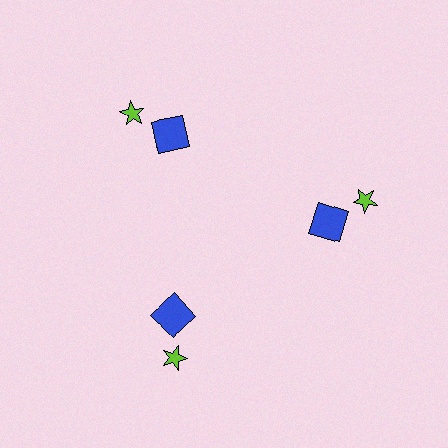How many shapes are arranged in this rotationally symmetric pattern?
There are 6 shapes, arranged in 3 groups of 2.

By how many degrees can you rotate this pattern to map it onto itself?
The pattern maps onto itself every 120 degrees of rotation.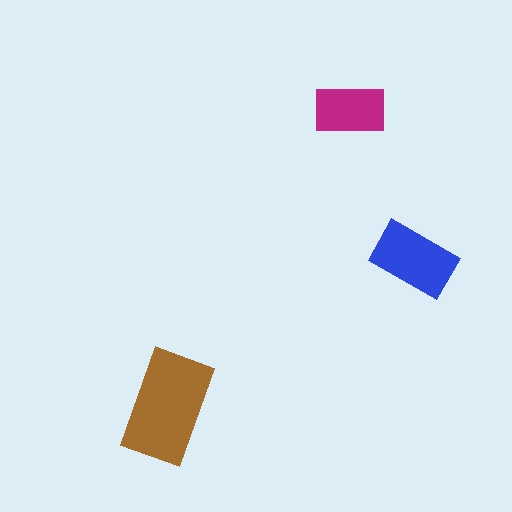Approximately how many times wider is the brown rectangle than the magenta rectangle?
About 1.5 times wider.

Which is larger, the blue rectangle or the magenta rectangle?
The blue one.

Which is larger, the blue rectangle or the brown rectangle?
The brown one.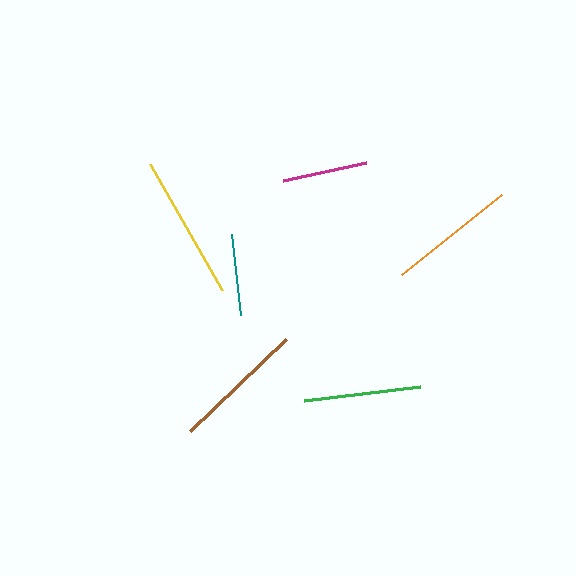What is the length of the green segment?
The green segment is approximately 116 pixels long.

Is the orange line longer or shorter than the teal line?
The orange line is longer than the teal line.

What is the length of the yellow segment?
The yellow segment is approximately 146 pixels long.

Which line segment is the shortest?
The teal line is the shortest at approximately 81 pixels.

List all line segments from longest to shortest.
From longest to shortest: yellow, brown, orange, green, magenta, teal.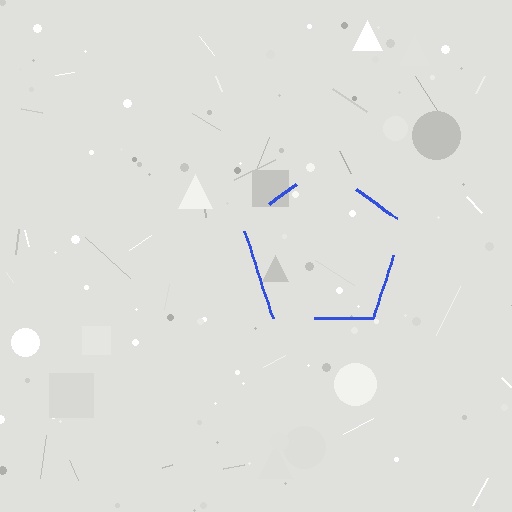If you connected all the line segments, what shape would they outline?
They would outline a pentagon.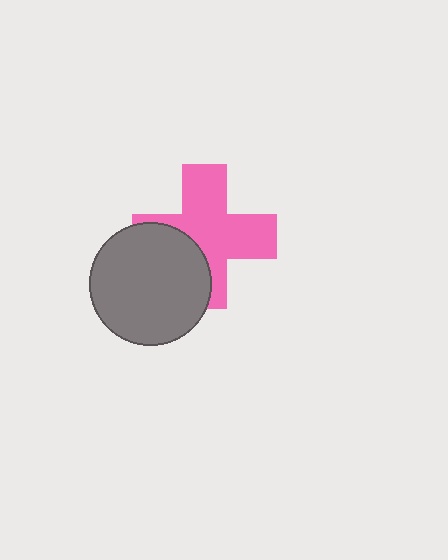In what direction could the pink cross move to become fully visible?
The pink cross could move toward the upper-right. That would shift it out from behind the gray circle entirely.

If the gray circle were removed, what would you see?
You would see the complete pink cross.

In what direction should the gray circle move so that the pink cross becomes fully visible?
The gray circle should move toward the lower-left. That is the shortest direction to clear the overlap and leave the pink cross fully visible.